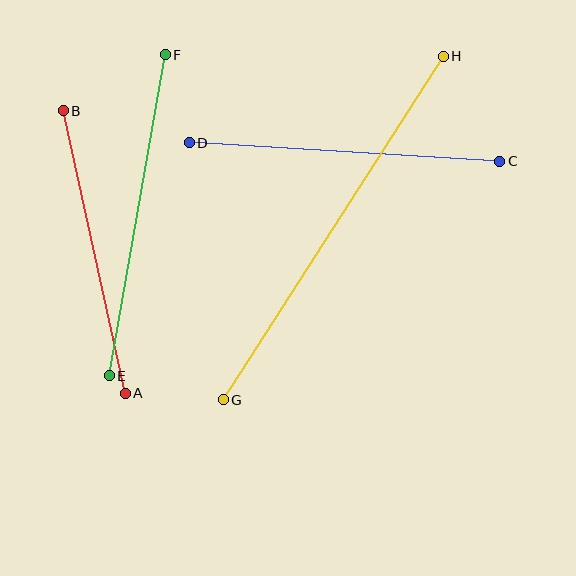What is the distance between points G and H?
The distance is approximately 408 pixels.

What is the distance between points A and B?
The distance is approximately 289 pixels.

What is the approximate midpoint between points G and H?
The midpoint is at approximately (333, 228) pixels.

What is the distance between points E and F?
The distance is approximately 326 pixels.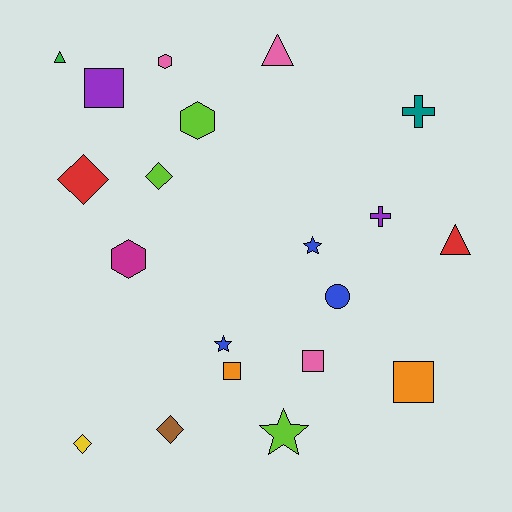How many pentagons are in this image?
There are no pentagons.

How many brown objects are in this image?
There is 1 brown object.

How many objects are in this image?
There are 20 objects.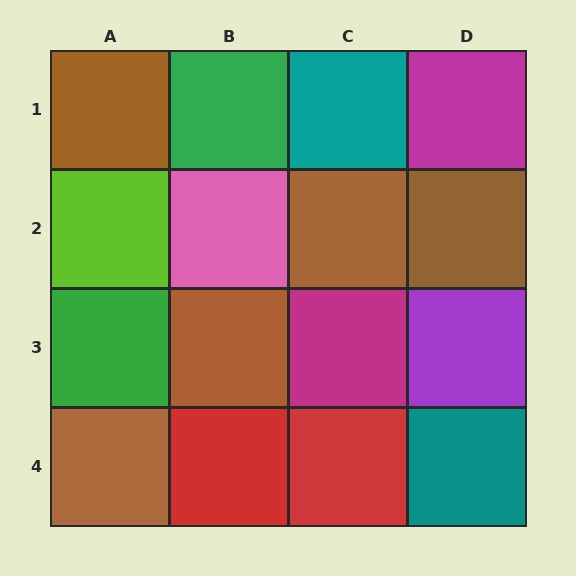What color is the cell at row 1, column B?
Green.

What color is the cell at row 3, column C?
Magenta.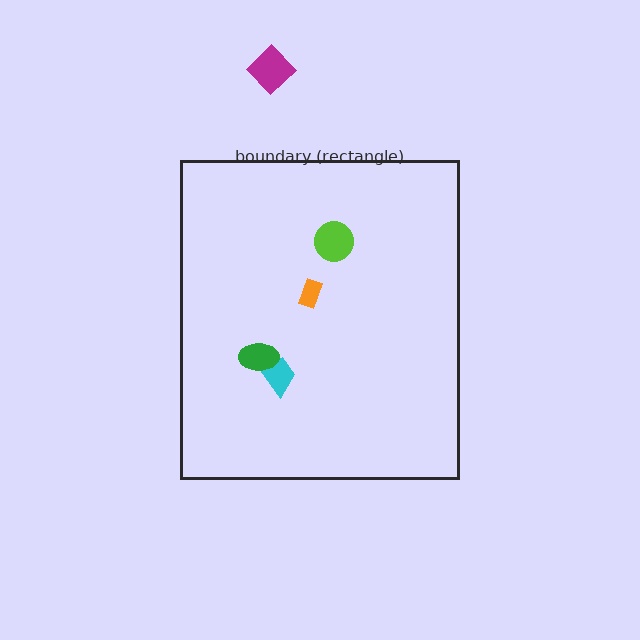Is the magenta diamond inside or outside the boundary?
Outside.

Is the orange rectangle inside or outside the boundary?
Inside.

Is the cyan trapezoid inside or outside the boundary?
Inside.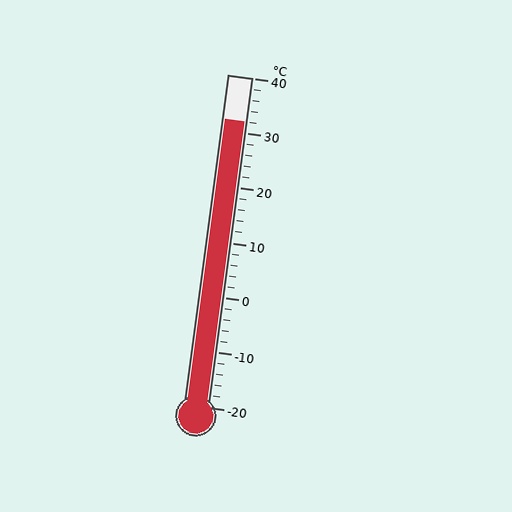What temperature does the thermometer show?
The thermometer shows approximately 32°C.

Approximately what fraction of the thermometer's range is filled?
The thermometer is filled to approximately 85% of its range.